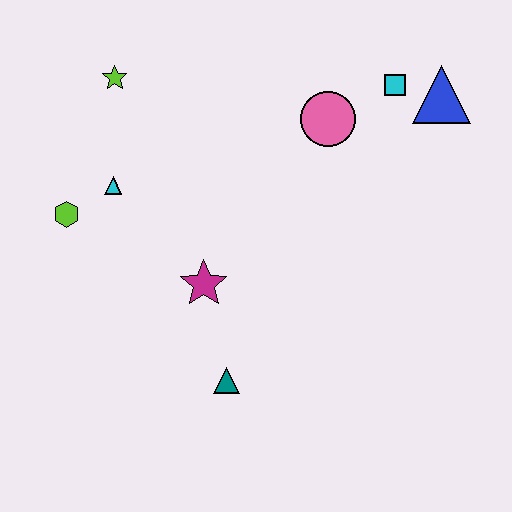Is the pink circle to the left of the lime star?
No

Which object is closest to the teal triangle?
The magenta star is closest to the teal triangle.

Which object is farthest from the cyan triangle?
The blue triangle is farthest from the cyan triangle.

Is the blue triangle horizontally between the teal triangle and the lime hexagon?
No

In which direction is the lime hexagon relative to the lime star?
The lime hexagon is below the lime star.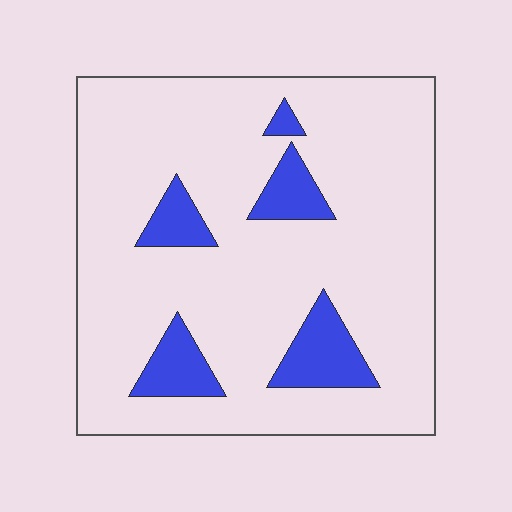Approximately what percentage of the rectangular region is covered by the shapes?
Approximately 15%.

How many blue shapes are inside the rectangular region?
5.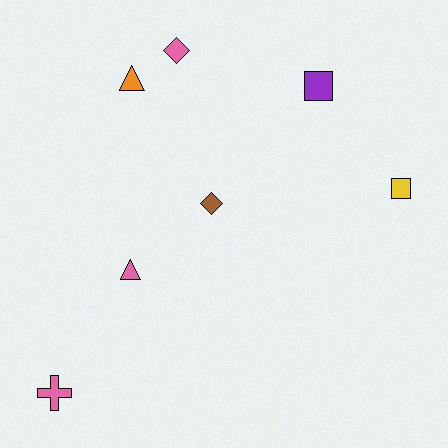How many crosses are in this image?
There is 1 cross.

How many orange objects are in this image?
There is 1 orange object.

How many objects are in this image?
There are 7 objects.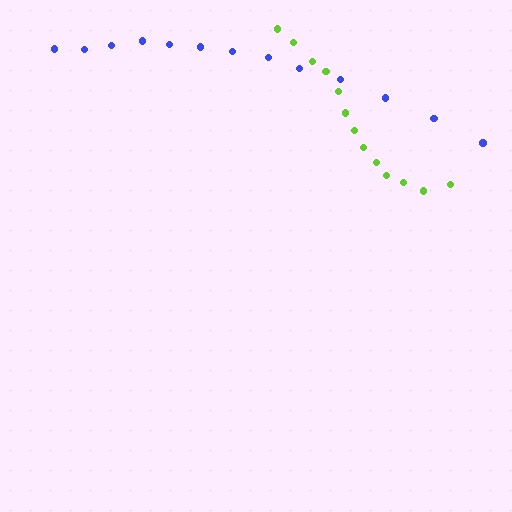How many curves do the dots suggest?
There are 2 distinct paths.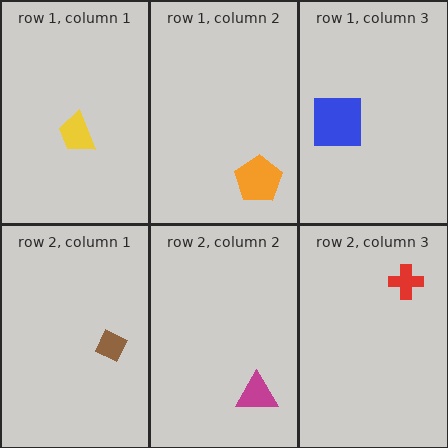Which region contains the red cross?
The row 2, column 3 region.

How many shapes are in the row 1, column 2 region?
1.